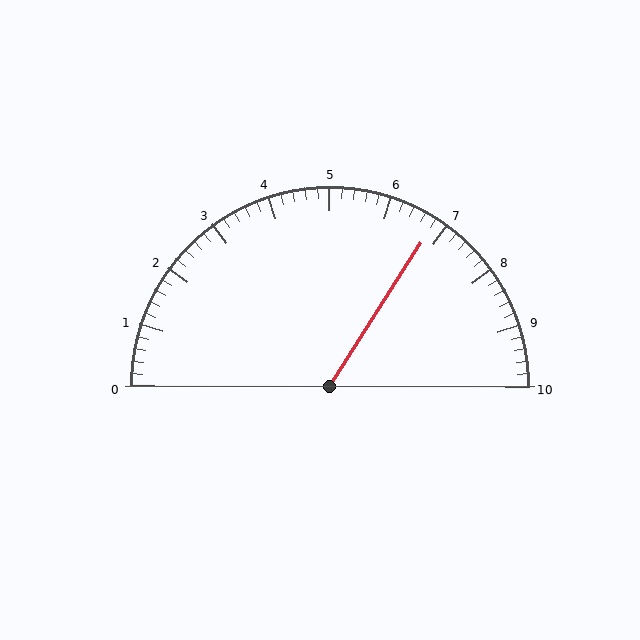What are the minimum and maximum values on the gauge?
The gauge ranges from 0 to 10.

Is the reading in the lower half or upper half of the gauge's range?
The reading is in the upper half of the range (0 to 10).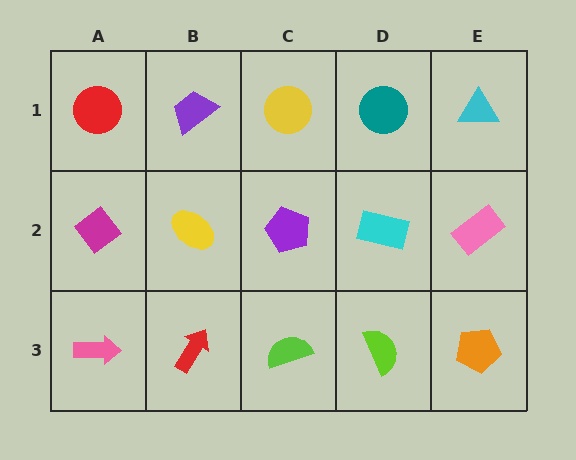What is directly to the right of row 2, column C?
A cyan rectangle.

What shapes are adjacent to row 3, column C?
A purple pentagon (row 2, column C), a red arrow (row 3, column B), a lime semicircle (row 3, column D).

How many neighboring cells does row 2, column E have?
3.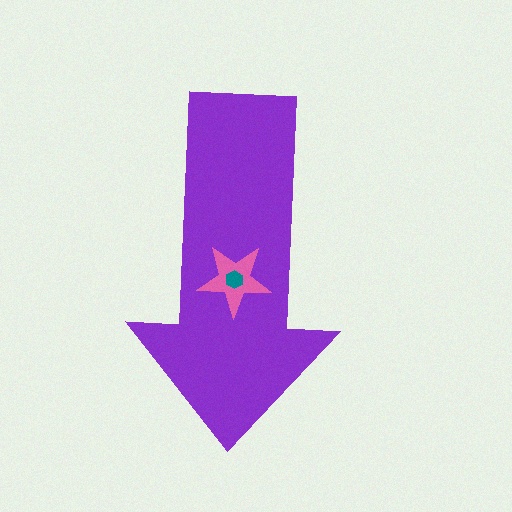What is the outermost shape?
The purple arrow.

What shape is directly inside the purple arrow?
The pink star.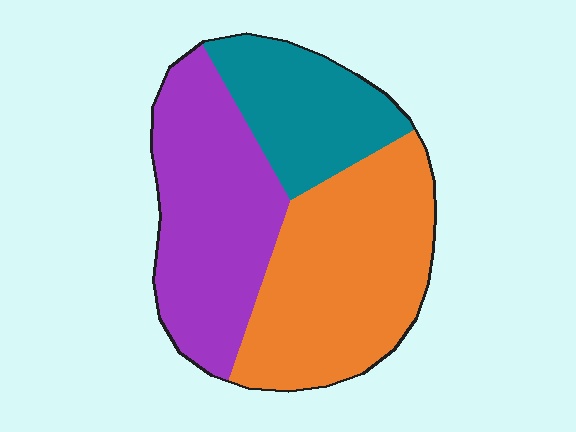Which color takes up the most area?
Orange, at roughly 40%.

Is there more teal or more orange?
Orange.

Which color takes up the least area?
Teal, at roughly 20%.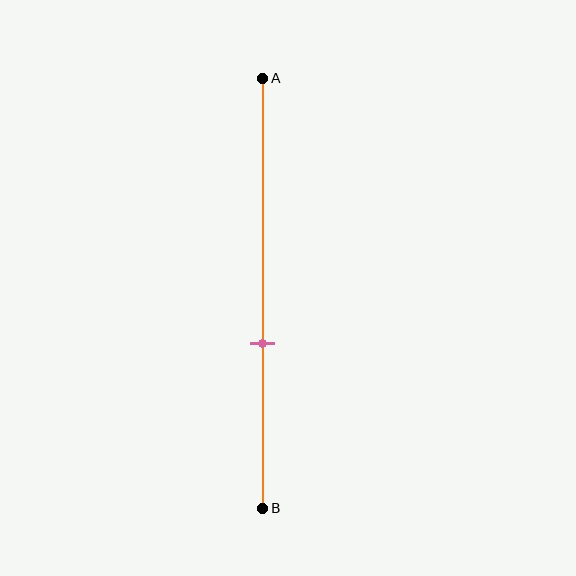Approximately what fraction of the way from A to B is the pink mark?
The pink mark is approximately 60% of the way from A to B.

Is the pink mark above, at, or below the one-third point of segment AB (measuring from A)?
The pink mark is below the one-third point of segment AB.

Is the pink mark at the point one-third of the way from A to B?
No, the mark is at about 60% from A, not at the 33% one-third point.